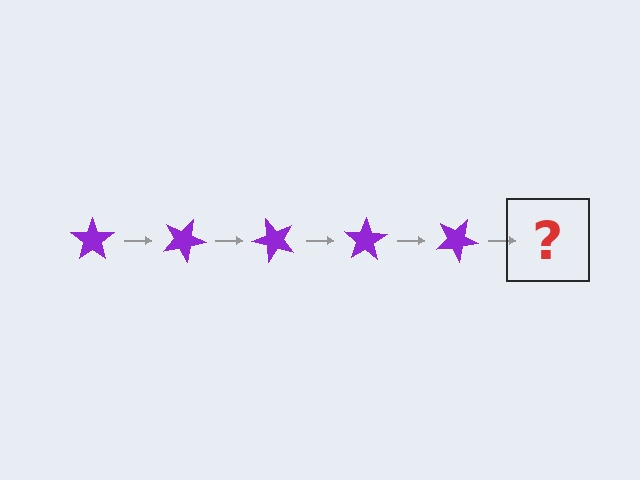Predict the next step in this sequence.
The next step is a purple star rotated 125 degrees.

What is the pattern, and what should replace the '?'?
The pattern is that the star rotates 25 degrees each step. The '?' should be a purple star rotated 125 degrees.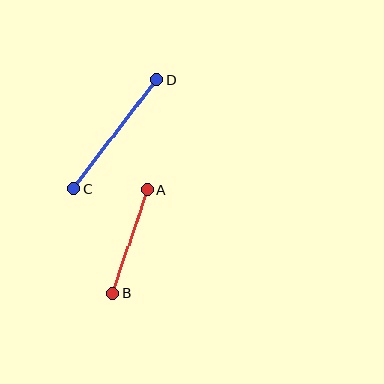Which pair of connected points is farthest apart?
Points C and D are farthest apart.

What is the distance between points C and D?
The distance is approximately 137 pixels.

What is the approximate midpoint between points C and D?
The midpoint is at approximately (115, 134) pixels.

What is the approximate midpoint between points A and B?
The midpoint is at approximately (130, 241) pixels.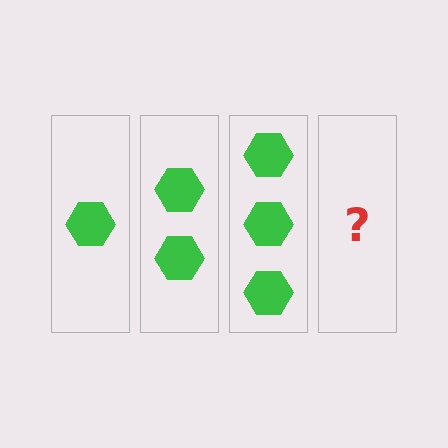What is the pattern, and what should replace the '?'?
The pattern is that each step adds one more hexagon. The '?' should be 4 hexagons.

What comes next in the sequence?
The next element should be 4 hexagons.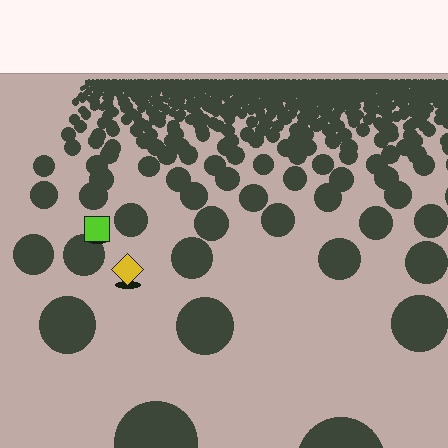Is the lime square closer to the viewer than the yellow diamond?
No. The yellow diamond is closer — you can tell from the texture gradient: the ground texture is coarser near it.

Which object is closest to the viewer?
The yellow diamond is closest. The texture marks near it are larger and more spread out.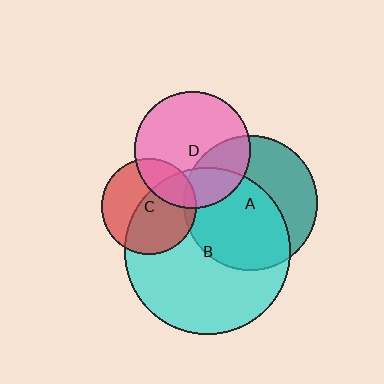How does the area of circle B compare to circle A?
Approximately 1.5 times.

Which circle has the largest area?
Circle B (cyan).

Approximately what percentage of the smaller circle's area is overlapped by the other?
Approximately 30%.